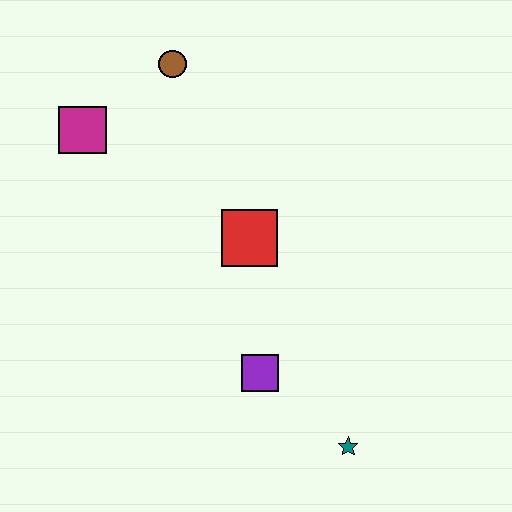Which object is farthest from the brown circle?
The teal star is farthest from the brown circle.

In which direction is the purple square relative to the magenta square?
The purple square is below the magenta square.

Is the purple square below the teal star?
No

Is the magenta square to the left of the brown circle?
Yes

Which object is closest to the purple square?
The teal star is closest to the purple square.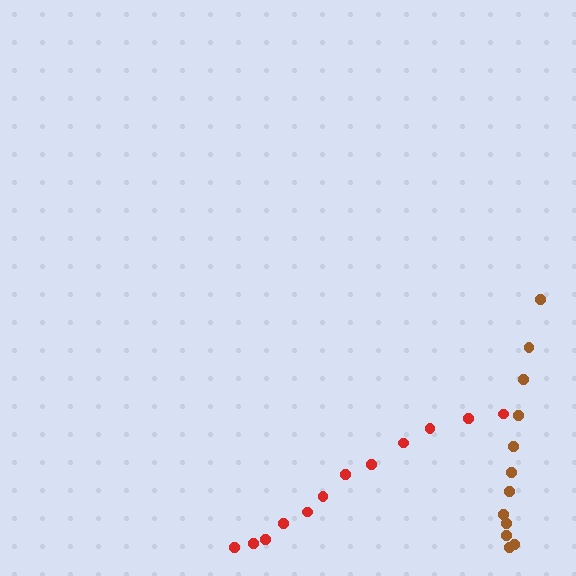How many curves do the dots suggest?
There are 2 distinct paths.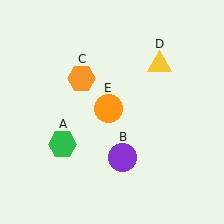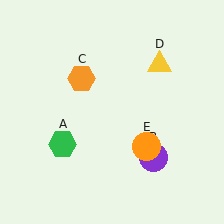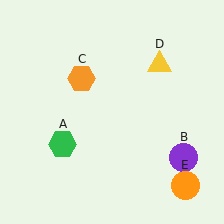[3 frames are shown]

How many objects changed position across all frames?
2 objects changed position: purple circle (object B), orange circle (object E).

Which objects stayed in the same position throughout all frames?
Green hexagon (object A) and orange hexagon (object C) and yellow triangle (object D) remained stationary.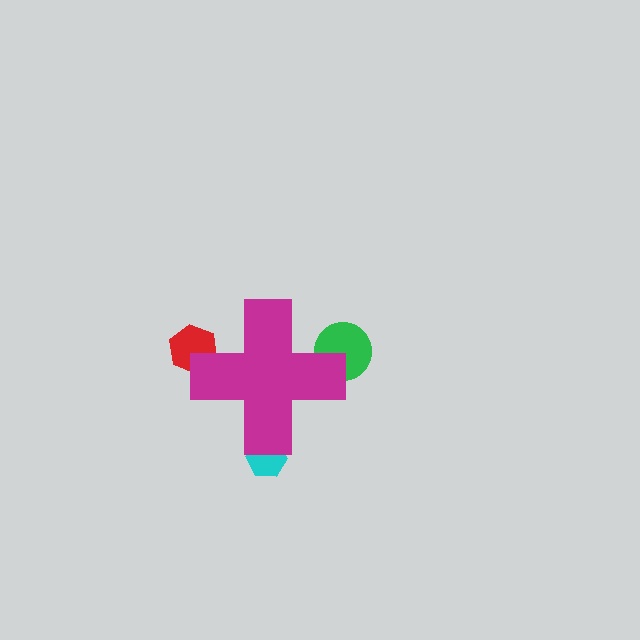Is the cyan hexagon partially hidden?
Yes, the cyan hexagon is partially hidden behind the magenta cross.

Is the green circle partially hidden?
Yes, the green circle is partially hidden behind the magenta cross.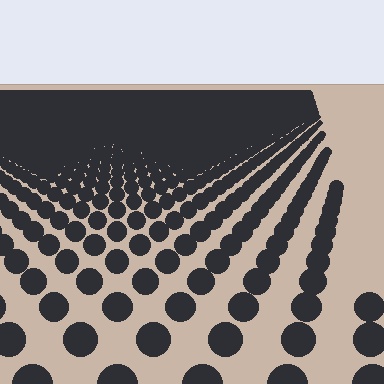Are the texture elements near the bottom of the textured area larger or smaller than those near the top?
Larger. Near the bottom, elements are closer to the viewer and appear at a bigger on-screen size.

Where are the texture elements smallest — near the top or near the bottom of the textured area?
Near the top.